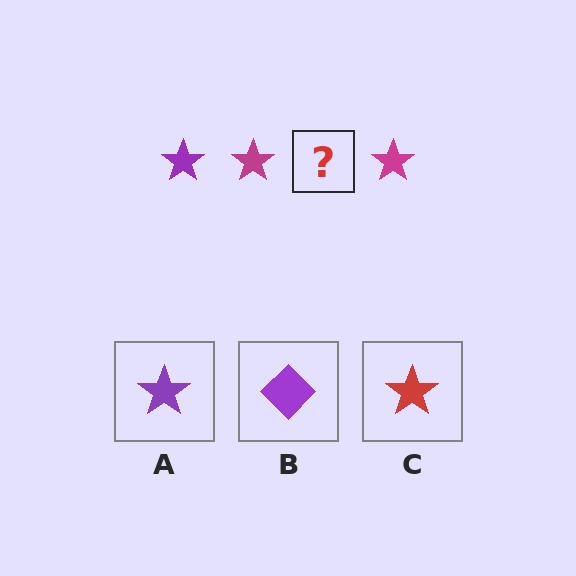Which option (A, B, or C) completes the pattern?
A.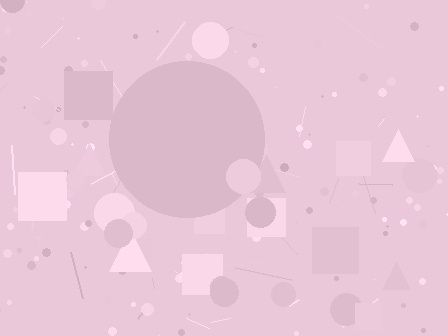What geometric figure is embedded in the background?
A circle is embedded in the background.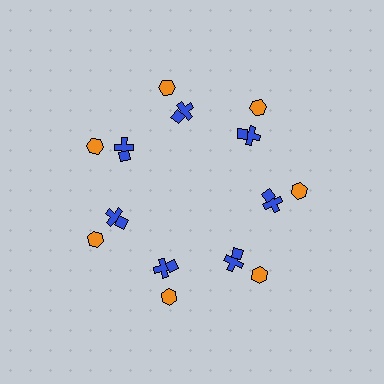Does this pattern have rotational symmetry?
Yes, this pattern has 7-fold rotational symmetry. It looks the same after rotating 51 degrees around the center.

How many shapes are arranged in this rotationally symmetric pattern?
There are 21 shapes, arranged in 7 groups of 3.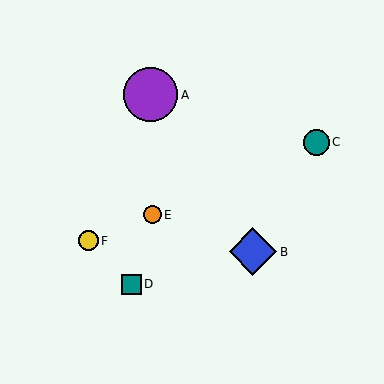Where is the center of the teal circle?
The center of the teal circle is at (316, 142).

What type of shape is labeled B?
Shape B is a blue diamond.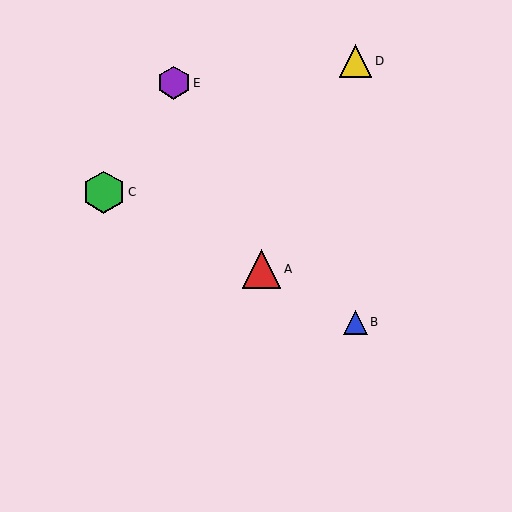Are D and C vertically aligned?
No, D is at x≈355 and C is at x≈104.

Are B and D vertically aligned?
Yes, both are at x≈355.